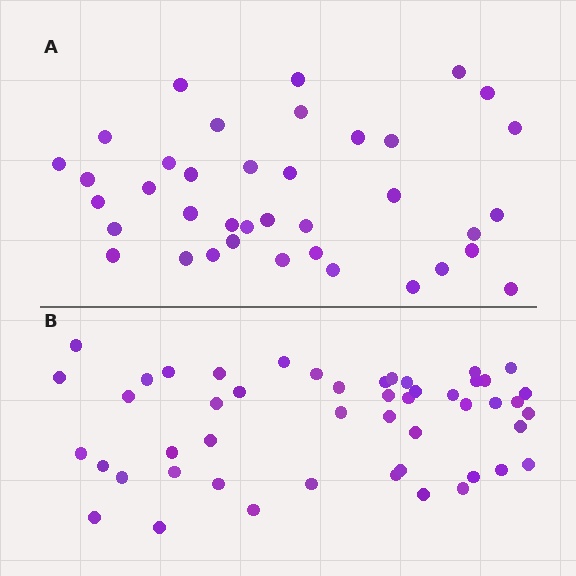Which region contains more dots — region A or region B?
Region B (the bottom region) has more dots.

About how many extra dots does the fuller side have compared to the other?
Region B has roughly 12 or so more dots than region A.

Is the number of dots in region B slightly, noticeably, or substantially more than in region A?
Region B has noticeably more, but not dramatically so. The ratio is roughly 1.3 to 1.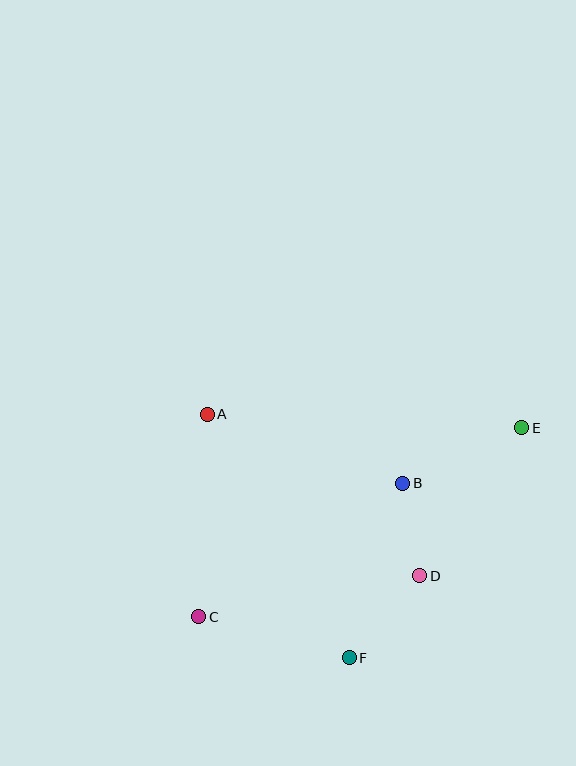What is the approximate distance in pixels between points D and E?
The distance between D and E is approximately 180 pixels.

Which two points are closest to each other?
Points B and D are closest to each other.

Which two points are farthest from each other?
Points C and E are farthest from each other.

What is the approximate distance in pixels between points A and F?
The distance between A and F is approximately 282 pixels.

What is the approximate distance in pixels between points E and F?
The distance between E and F is approximately 287 pixels.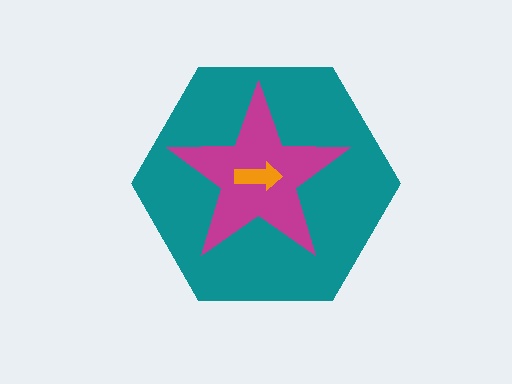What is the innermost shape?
The orange arrow.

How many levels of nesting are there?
3.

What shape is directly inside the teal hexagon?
The magenta star.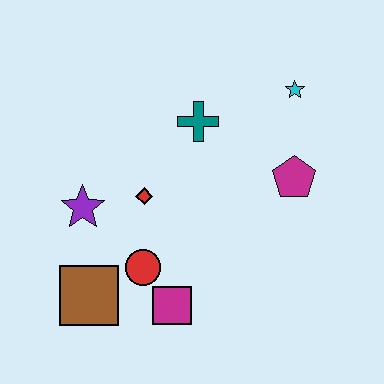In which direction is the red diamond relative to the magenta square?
The red diamond is above the magenta square.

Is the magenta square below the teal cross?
Yes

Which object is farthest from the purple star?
The cyan star is farthest from the purple star.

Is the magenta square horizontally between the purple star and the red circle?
No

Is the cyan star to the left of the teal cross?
No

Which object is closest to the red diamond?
The purple star is closest to the red diamond.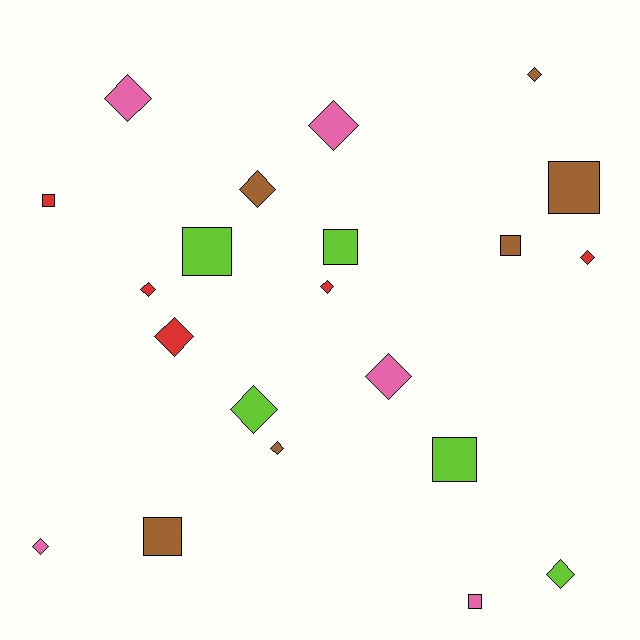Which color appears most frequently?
Brown, with 6 objects.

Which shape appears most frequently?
Diamond, with 13 objects.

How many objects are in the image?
There are 21 objects.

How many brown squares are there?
There are 3 brown squares.